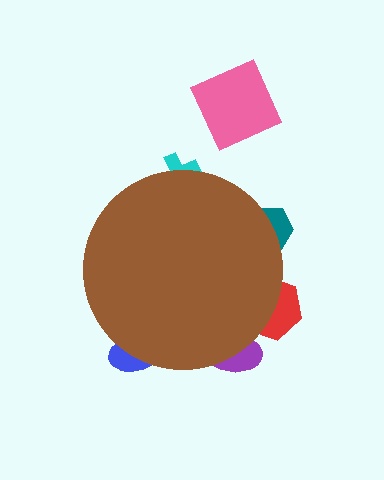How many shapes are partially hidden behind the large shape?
5 shapes are partially hidden.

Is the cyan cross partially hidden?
Yes, the cyan cross is partially hidden behind the brown circle.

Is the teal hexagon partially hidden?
Yes, the teal hexagon is partially hidden behind the brown circle.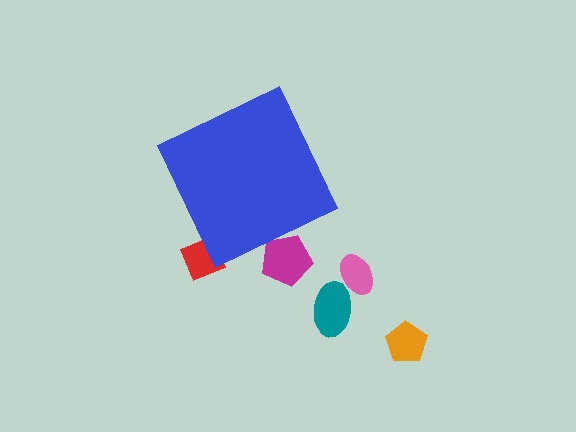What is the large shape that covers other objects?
A blue diamond.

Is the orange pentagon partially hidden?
No, the orange pentagon is fully visible.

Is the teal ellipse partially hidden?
No, the teal ellipse is fully visible.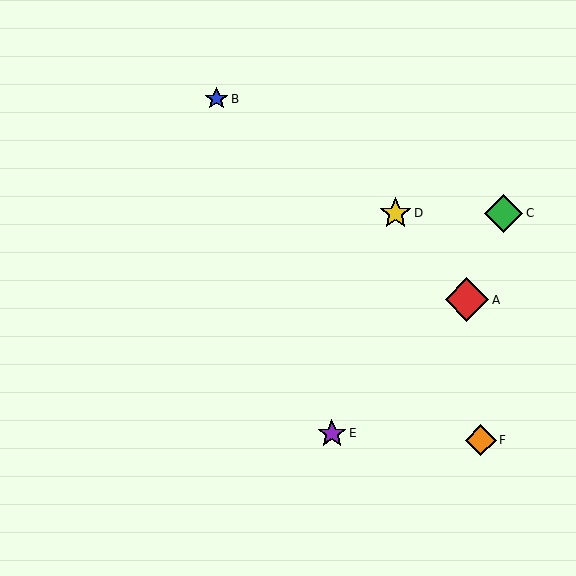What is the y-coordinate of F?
Object F is at y≈440.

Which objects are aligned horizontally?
Objects C, D are aligned horizontally.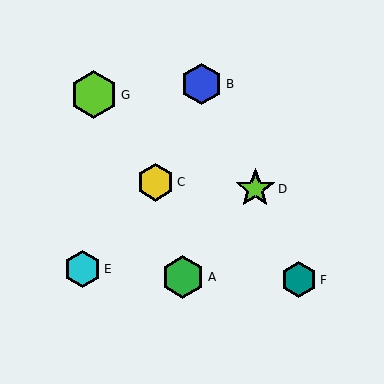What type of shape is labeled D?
Shape D is a lime star.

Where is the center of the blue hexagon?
The center of the blue hexagon is at (202, 84).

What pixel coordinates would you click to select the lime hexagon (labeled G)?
Click at (94, 95) to select the lime hexagon G.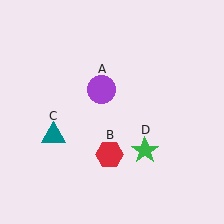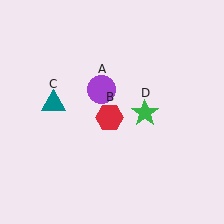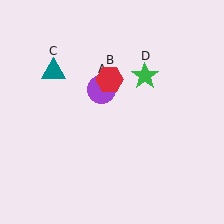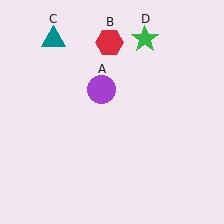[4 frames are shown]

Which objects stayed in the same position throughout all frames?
Purple circle (object A) remained stationary.